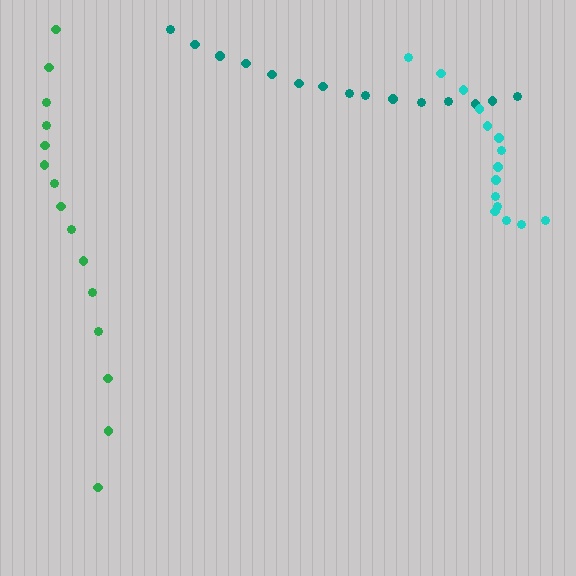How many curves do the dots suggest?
There are 3 distinct paths.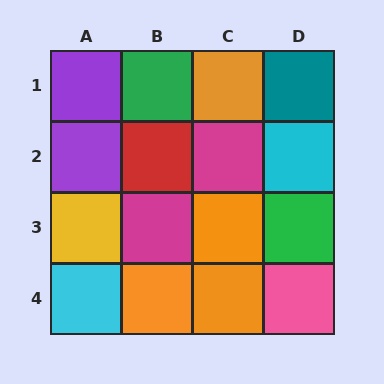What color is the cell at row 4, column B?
Orange.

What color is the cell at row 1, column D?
Teal.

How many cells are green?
2 cells are green.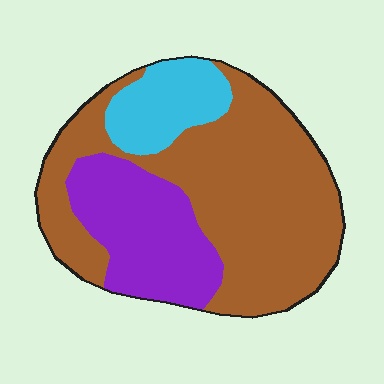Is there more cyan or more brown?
Brown.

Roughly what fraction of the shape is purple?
Purple covers around 25% of the shape.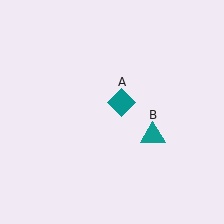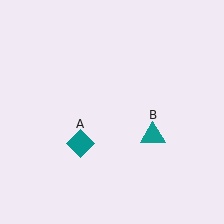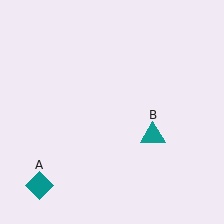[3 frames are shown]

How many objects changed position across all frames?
1 object changed position: teal diamond (object A).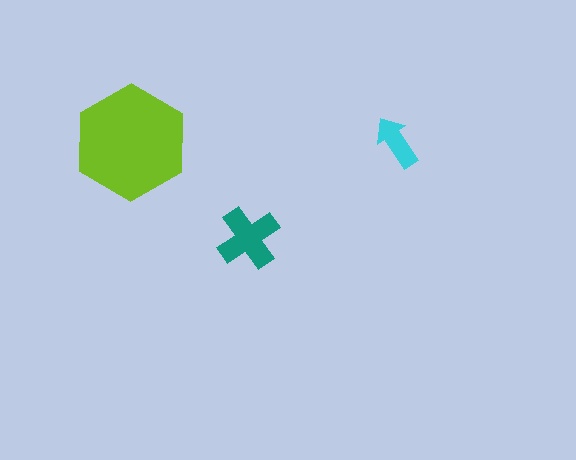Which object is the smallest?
The cyan arrow.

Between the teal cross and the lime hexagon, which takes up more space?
The lime hexagon.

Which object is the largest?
The lime hexagon.